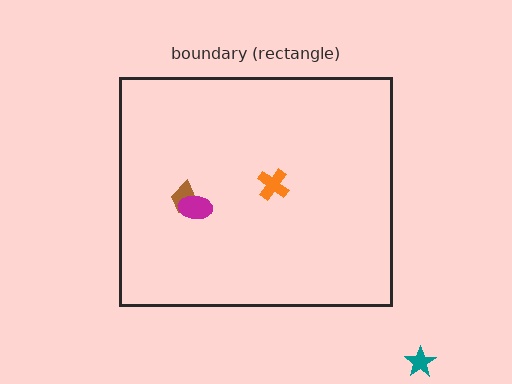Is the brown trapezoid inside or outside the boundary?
Inside.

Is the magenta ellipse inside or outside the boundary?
Inside.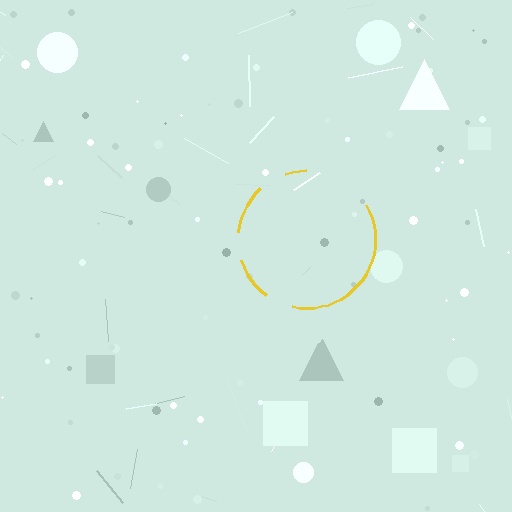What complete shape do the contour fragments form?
The contour fragments form a circle.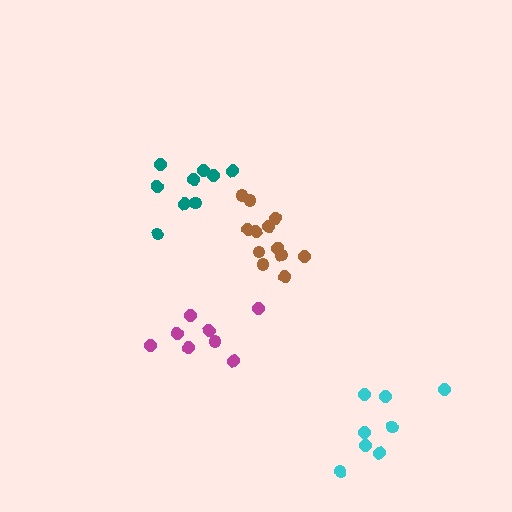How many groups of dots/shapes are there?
There are 4 groups.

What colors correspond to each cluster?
The clusters are colored: teal, brown, magenta, cyan.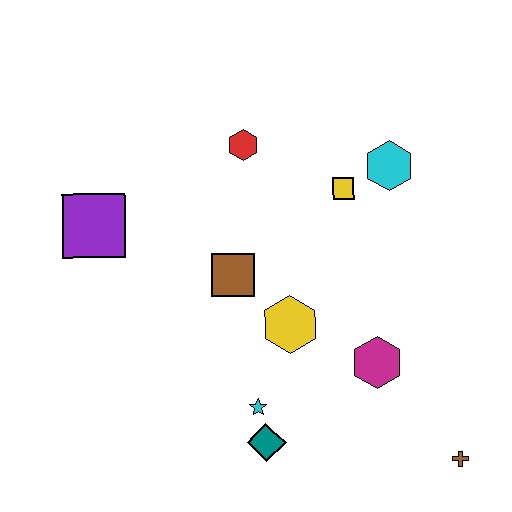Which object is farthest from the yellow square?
The brown cross is farthest from the yellow square.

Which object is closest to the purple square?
The brown square is closest to the purple square.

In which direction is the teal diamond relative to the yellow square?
The teal diamond is below the yellow square.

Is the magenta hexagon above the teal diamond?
Yes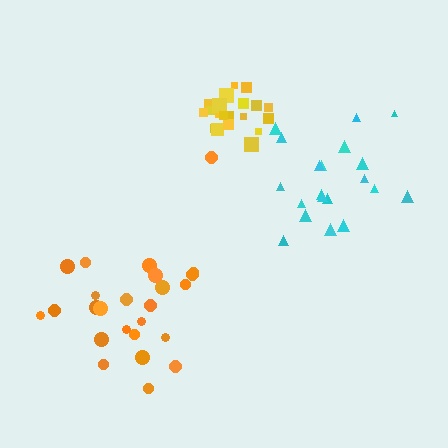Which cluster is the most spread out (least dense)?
Orange.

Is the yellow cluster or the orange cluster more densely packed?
Yellow.